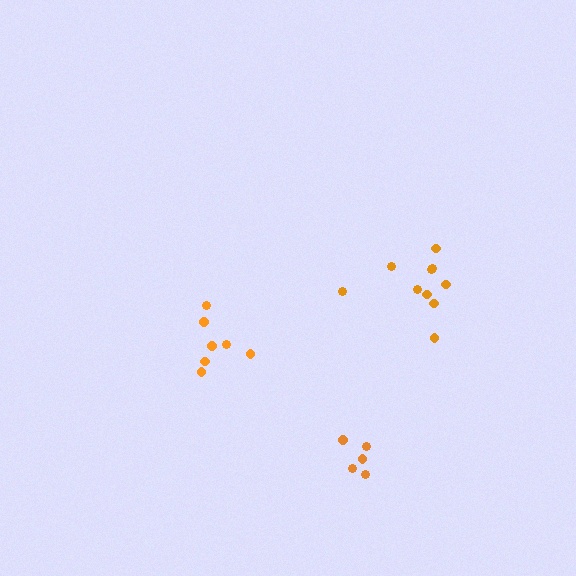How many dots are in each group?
Group 1: 5 dots, Group 2: 7 dots, Group 3: 10 dots (22 total).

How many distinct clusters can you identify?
There are 3 distinct clusters.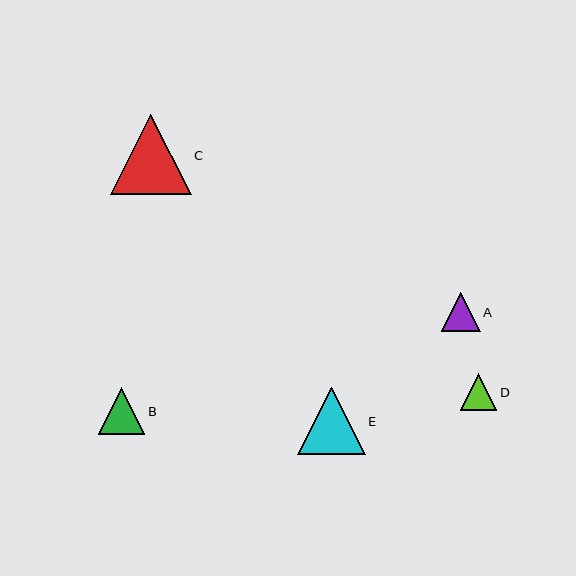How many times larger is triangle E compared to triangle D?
Triangle E is approximately 1.8 times the size of triangle D.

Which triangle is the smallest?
Triangle D is the smallest with a size of approximately 37 pixels.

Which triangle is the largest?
Triangle C is the largest with a size of approximately 80 pixels.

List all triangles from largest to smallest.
From largest to smallest: C, E, B, A, D.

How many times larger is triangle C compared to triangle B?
Triangle C is approximately 1.7 times the size of triangle B.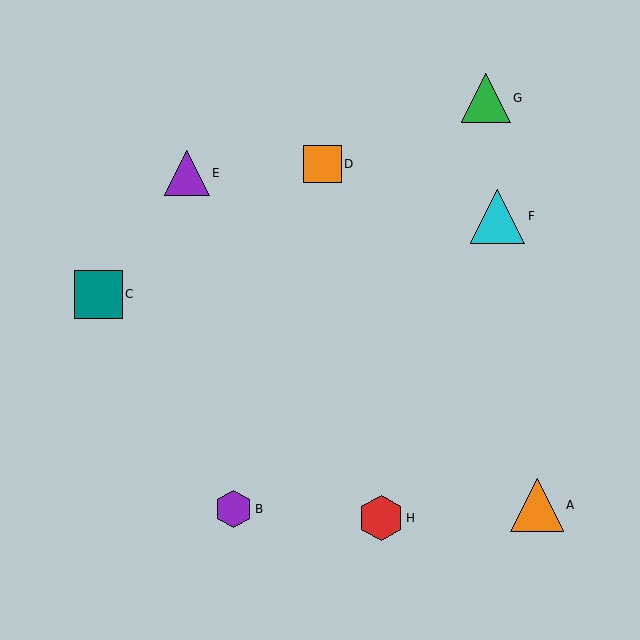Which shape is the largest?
The cyan triangle (labeled F) is the largest.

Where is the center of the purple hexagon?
The center of the purple hexagon is at (234, 509).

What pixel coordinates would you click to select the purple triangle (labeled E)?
Click at (187, 173) to select the purple triangle E.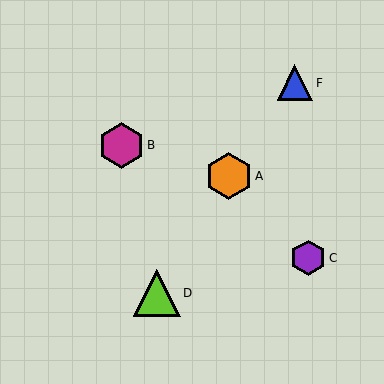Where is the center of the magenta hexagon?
The center of the magenta hexagon is at (122, 145).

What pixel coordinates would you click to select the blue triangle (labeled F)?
Click at (295, 83) to select the blue triangle F.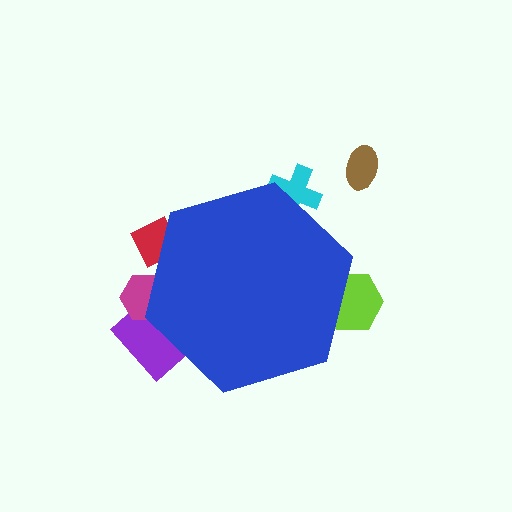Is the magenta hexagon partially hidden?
Yes, the magenta hexagon is partially hidden behind the blue hexagon.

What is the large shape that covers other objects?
A blue hexagon.